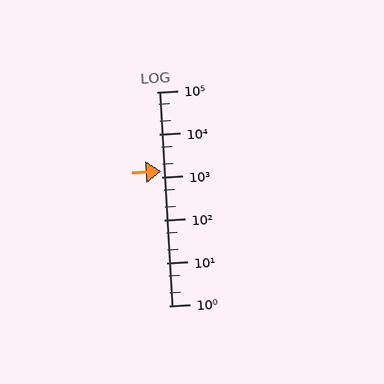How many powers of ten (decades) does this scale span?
The scale spans 5 decades, from 1 to 100000.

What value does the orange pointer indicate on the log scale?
The pointer indicates approximately 1400.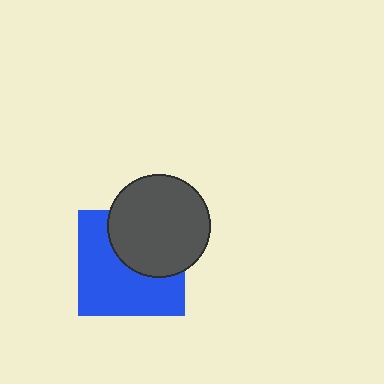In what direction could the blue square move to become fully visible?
The blue square could move toward the lower-left. That would shift it out from behind the dark gray circle entirely.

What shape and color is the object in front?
The object in front is a dark gray circle.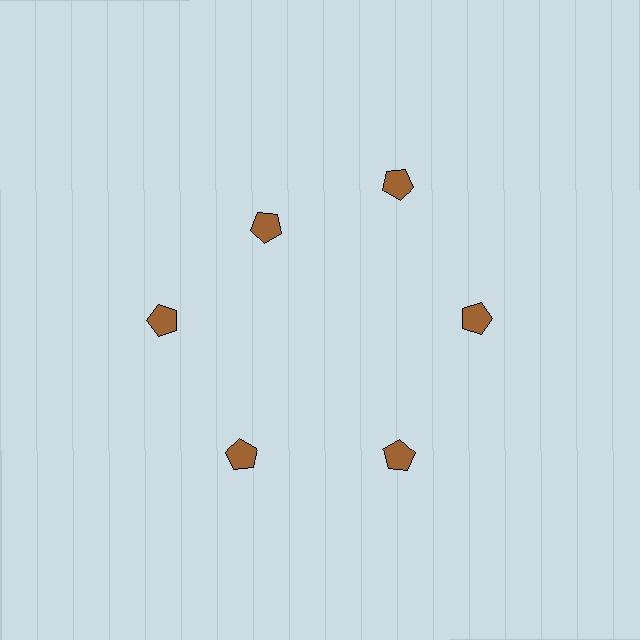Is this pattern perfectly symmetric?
No. The 6 brown pentagons are arranged in a ring, but one element near the 11 o'clock position is pulled inward toward the center, breaking the 6-fold rotational symmetry.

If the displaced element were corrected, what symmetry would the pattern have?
It would have 6-fold rotational symmetry — the pattern would map onto itself every 60 degrees.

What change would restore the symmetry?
The symmetry would be restored by moving it outward, back onto the ring so that all 6 pentagons sit at equal angles and equal distance from the center.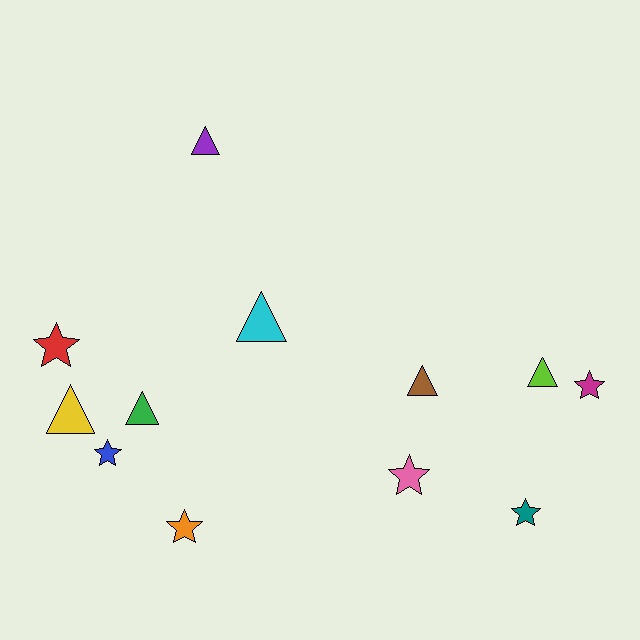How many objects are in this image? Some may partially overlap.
There are 12 objects.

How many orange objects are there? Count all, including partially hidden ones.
There is 1 orange object.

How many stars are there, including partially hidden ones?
There are 6 stars.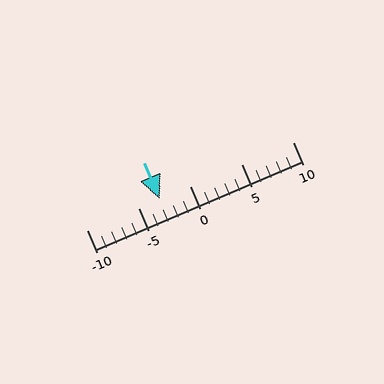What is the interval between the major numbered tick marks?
The major tick marks are spaced 5 units apart.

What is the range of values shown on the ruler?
The ruler shows values from -10 to 10.